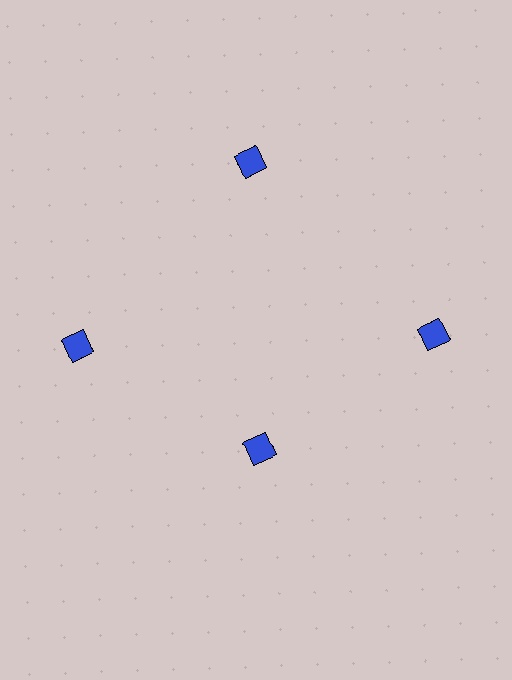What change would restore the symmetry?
The symmetry would be restored by moving it outward, back onto the ring so that all 4 diamonds sit at equal angles and equal distance from the center.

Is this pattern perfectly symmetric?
No. The 4 blue diamonds are arranged in a ring, but one element near the 6 o'clock position is pulled inward toward the center, breaking the 4-fold rotational symmetry.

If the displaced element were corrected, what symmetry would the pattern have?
It would have 4-fold rotational symmetry — the pattern would map onto itself every 90 degrees.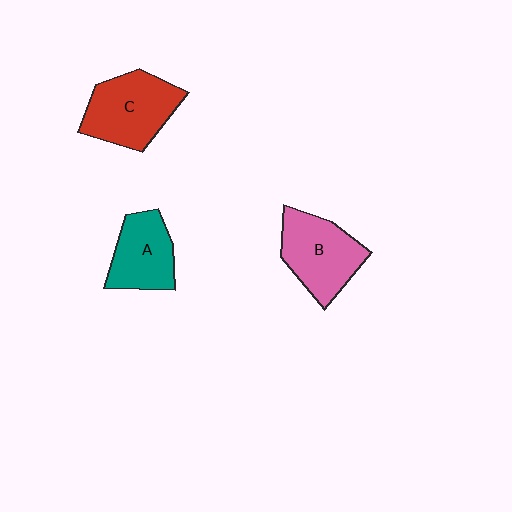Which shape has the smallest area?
Shape A (teal).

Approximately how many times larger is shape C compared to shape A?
Approximately 1.3 times.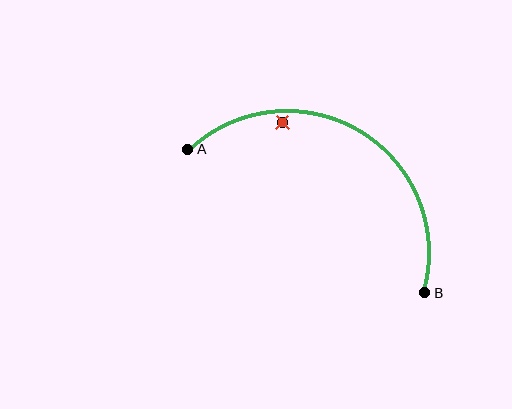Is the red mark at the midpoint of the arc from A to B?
No — the red mark does not lie on the arc at all. It sits slightly inside the curve.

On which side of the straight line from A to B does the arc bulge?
The arc bulges above the straight line connecting A and B.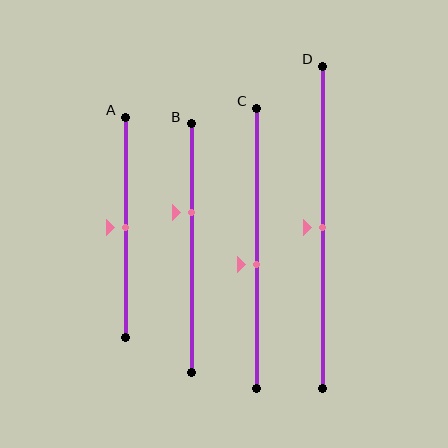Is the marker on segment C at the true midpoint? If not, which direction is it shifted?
No, the marker on segment C is shifted downward by about 6% of the segment length.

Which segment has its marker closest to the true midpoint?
Segment A has its marker closest to the true midpoint.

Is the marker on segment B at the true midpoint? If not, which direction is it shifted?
No, the marker on segment B is shifted upward by about 14% of the segment length.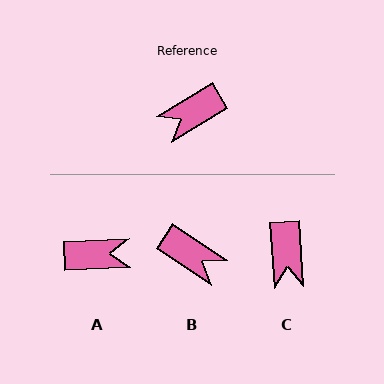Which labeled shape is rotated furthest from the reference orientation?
A, about 151 degrees away.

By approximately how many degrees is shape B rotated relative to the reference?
Approximately 115 degrees counter-clockwise.